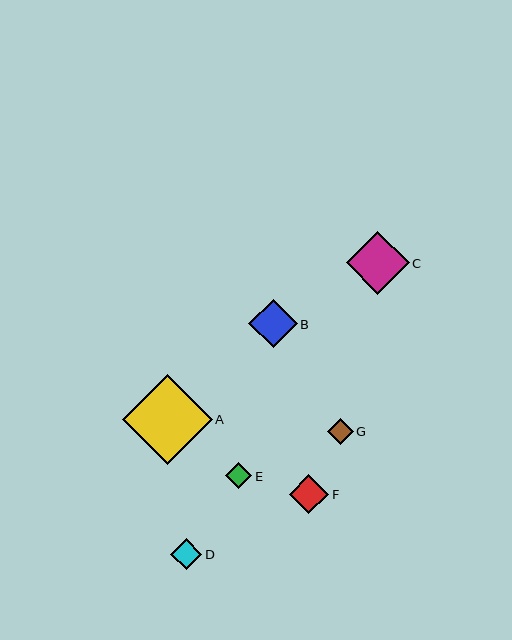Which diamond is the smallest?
Diamond G is the smallest with a size of approximately 26 pixels.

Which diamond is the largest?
Diamond A is the largest with a size of approximately 90 pixels.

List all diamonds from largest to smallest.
From largest to smallest: A, C, B, F, D, E, G.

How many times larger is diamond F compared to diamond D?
Diamond F is approximately 1.3 times the size of diamond D.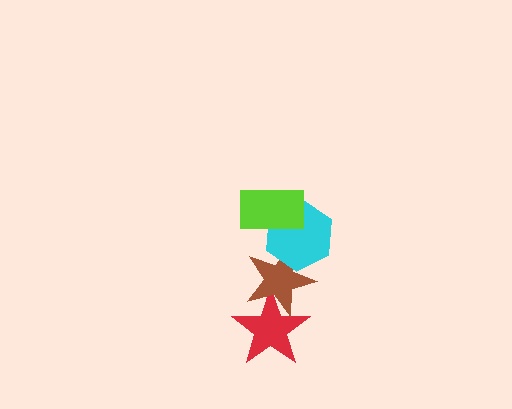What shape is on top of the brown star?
The cyan hexagon is on top of the brown star.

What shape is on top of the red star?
The brown star is on top of the red star.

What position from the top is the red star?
The red star is 4th from the top.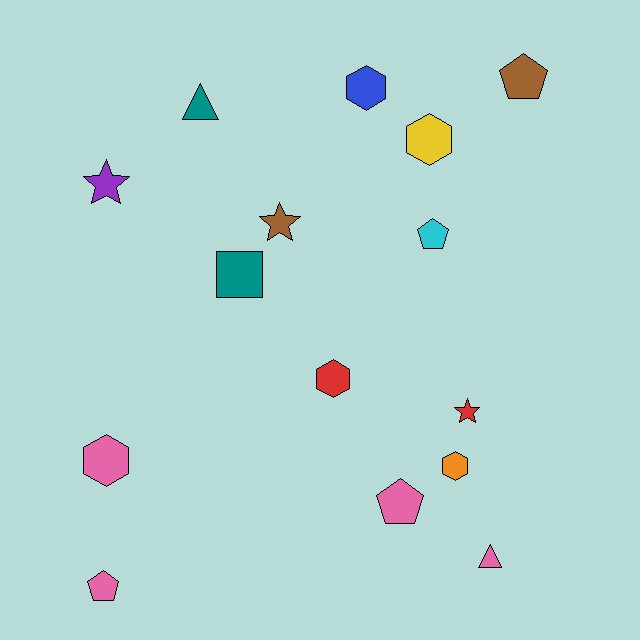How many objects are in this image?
There are 15 objects.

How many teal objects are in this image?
There are 2 teal objects.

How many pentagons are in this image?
There are 4 pentagons.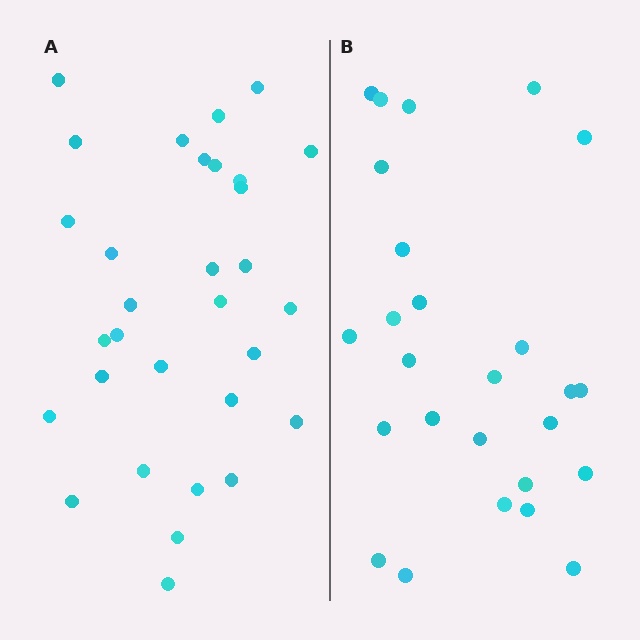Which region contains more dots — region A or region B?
Region A (the left region) has more dots.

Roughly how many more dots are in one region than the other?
Region A has about 5 more dots than region B.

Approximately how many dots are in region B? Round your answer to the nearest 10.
About 30 dots. (The exact count is 26, which rounds to 30.)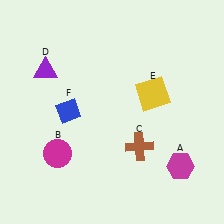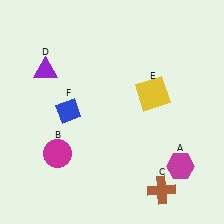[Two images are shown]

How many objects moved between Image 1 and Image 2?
1 object moved between the two images.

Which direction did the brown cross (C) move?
The brown cross (C) moved down.